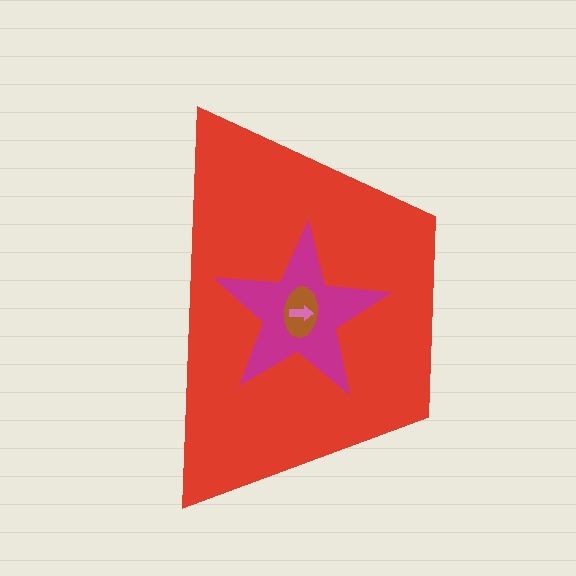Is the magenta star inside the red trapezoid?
Yes.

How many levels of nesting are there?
4.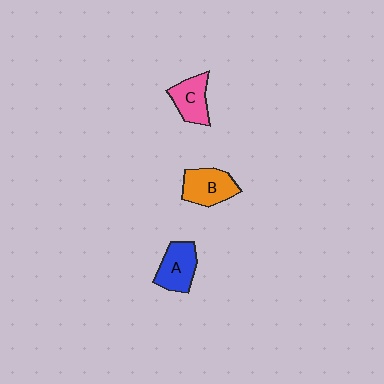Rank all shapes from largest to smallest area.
From largest to smallest: B (orange), A (blue), C (pink).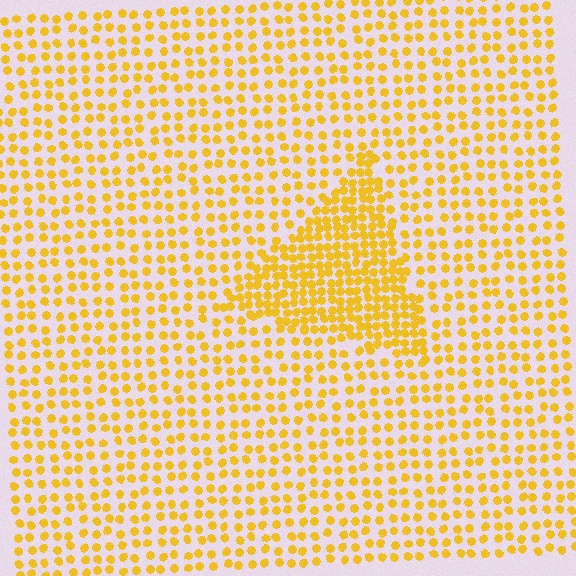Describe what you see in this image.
The image contains small yellow elements arranged at two different densities. A triangle-shaped region is visible where the elements are more densely packed than the surrounding area.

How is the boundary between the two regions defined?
The boundary is defined by a change in element density (approximately 2.0x ratio). All elements are the same color, size, and shape.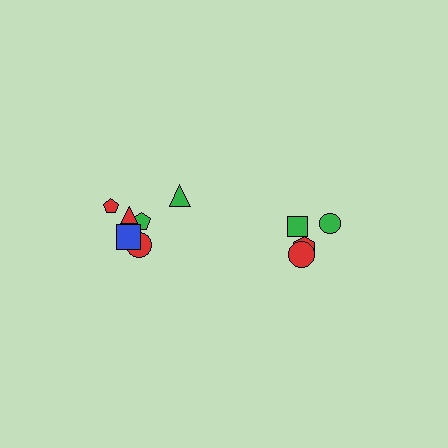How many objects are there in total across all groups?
There are 10 objects.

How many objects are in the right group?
There are 4 objects.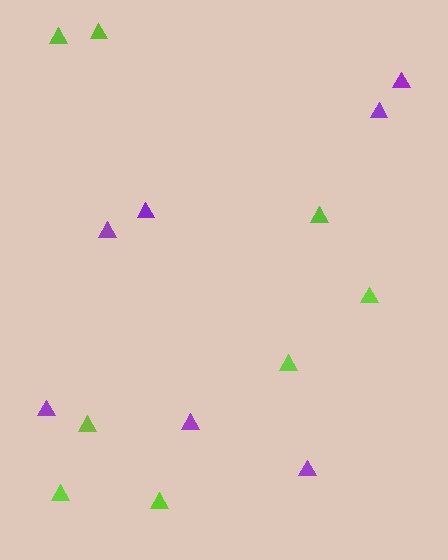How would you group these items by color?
There are 2 groups: one group of purple triangles (7) and one group of lime triangles (8).